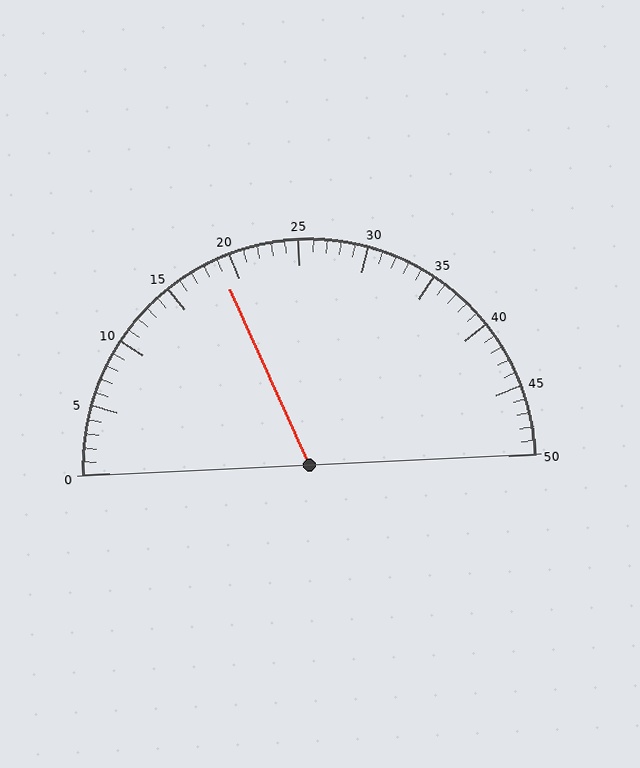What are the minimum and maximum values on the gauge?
The gauge ranges from 0 to 50.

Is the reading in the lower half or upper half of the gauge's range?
The reading is in the lower half of the range (0 to 50).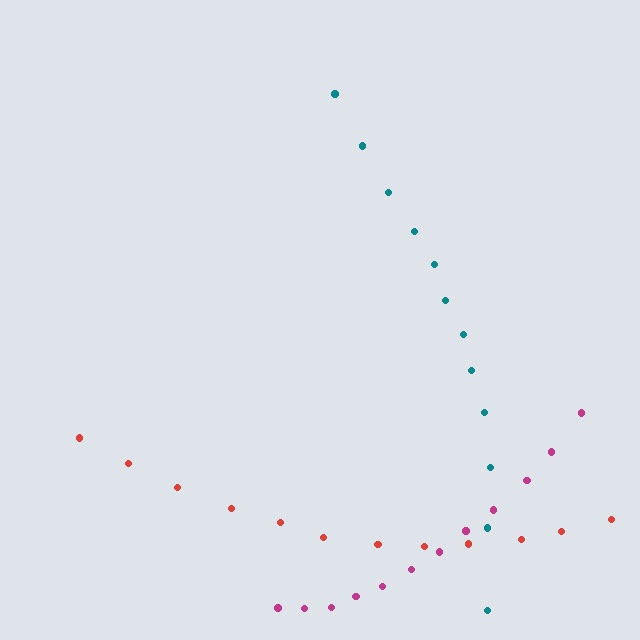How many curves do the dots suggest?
There are 3 distinct paths.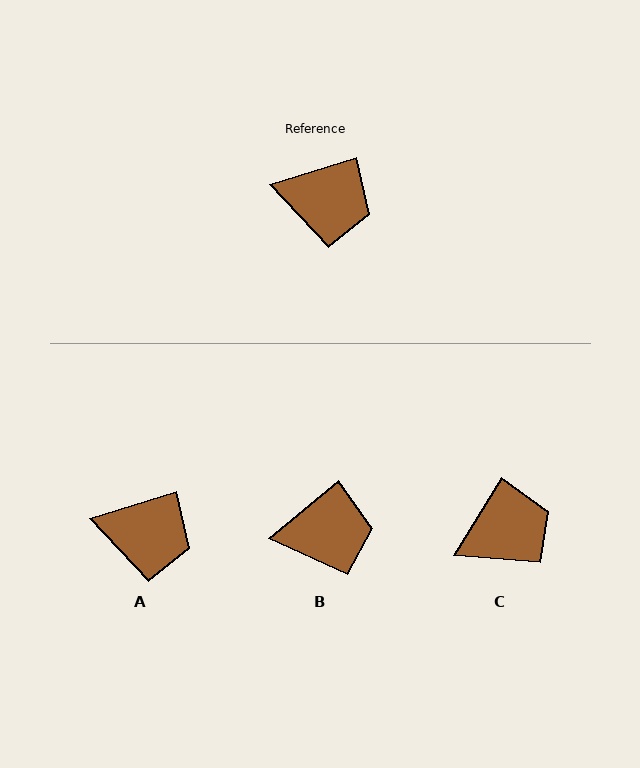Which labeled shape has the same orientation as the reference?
A.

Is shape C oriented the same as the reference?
No, it is off by about 42 degrees.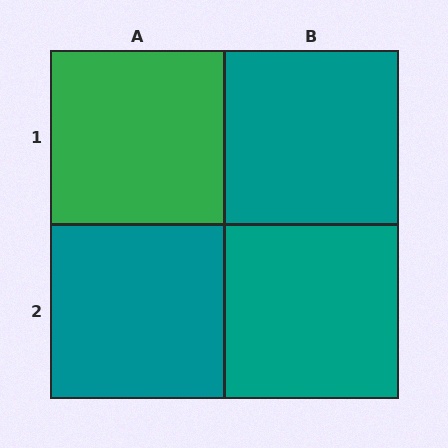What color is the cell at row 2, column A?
Teal.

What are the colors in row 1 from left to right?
Green, teal.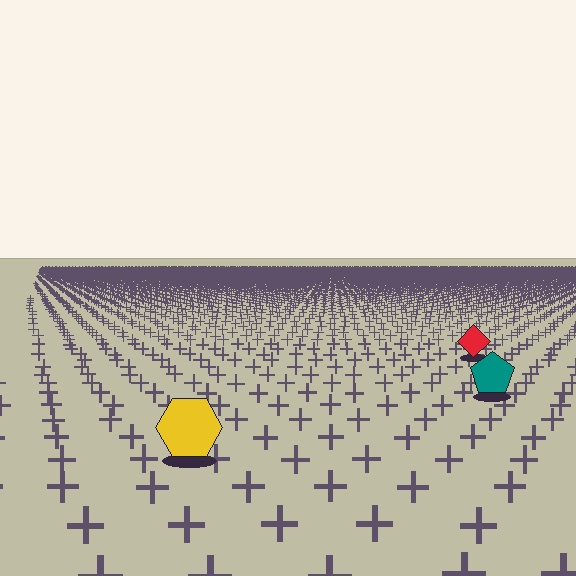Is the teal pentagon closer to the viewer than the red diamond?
Yes. The teal pentagon is closer — you can tell from the texture gradient: the ground texture is coarser near it.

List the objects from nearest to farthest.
From nearest to farthest: the yellow hexagon, the teal pentagon, the red diamond.